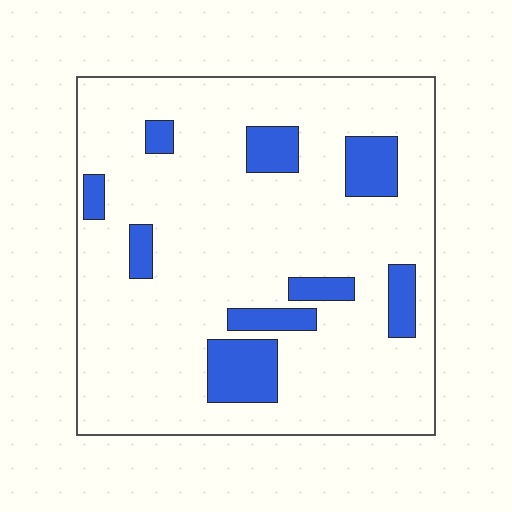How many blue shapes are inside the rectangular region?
9.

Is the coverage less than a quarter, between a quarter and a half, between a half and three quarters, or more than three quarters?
Less than a quarter.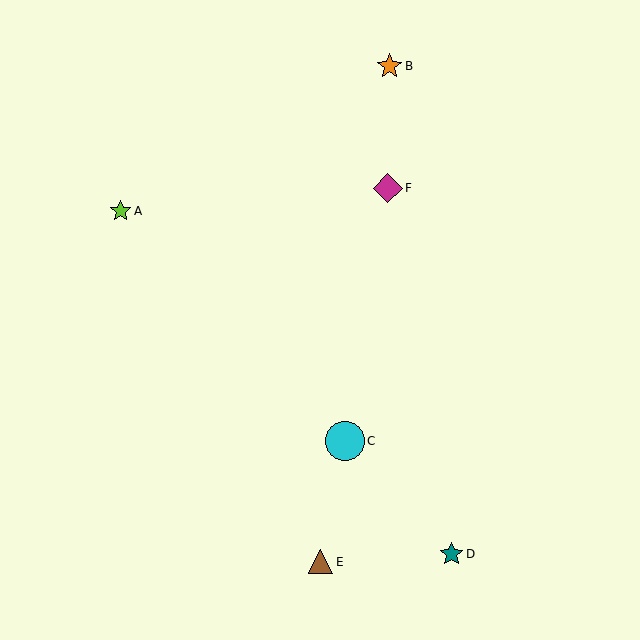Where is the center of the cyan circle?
The center of the cyan circle is at (345, 441).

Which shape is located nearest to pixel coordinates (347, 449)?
The cyan circle (labeled C) at (345, 441) is nearest to that location.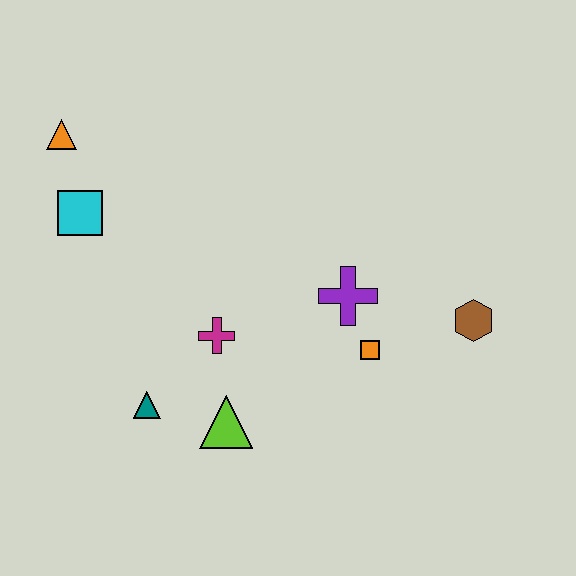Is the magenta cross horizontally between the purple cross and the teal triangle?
Yes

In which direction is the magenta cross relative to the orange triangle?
The magenta cross is below the orange triangle.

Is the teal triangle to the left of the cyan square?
No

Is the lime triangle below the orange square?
Yes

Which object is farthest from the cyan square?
The brown hexagon is farthest from the cyan square.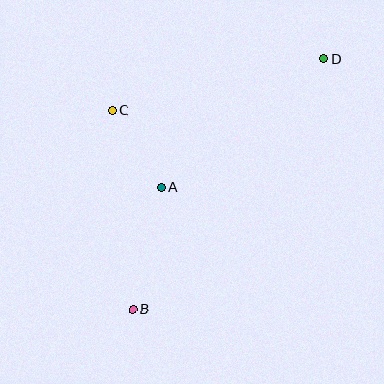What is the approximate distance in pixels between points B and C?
The distance between B and C is approximately 200 pixels.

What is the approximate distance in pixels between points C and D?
The distance between C and D is approximately 218 pixels.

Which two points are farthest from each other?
Points B and D are farthest from each other.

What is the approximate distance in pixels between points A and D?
The distance between A and D is approximately 207 pixels.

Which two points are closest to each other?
Points A and C are closest to each other.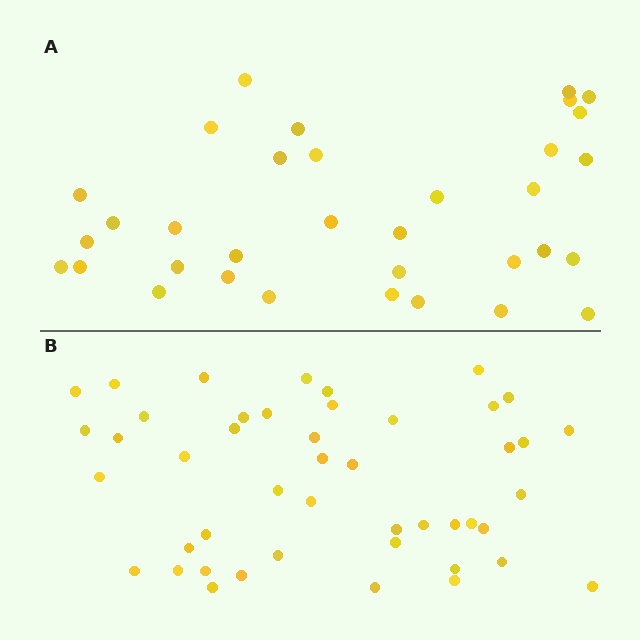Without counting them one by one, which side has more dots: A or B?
Region B (the bottom region) has more dots.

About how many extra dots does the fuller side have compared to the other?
Region B has roughly 12 or so more dots than region A.